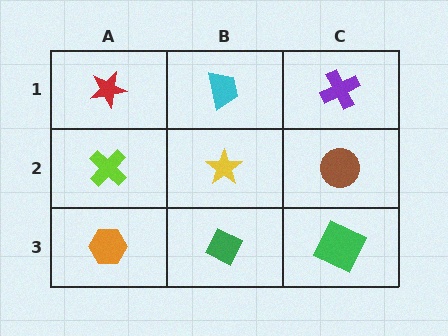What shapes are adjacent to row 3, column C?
A brown circle (row 2, column C), a green diamond (row 3, column B).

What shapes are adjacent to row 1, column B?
A yellow star (row 2, column B), a red star (row 1, column A), a purple cross (row 1, column C).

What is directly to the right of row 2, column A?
A yellow star.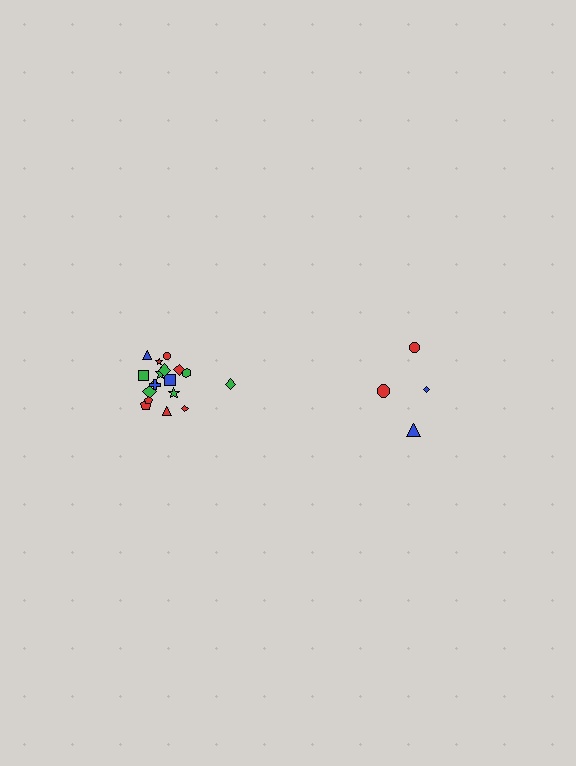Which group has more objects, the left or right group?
The left group.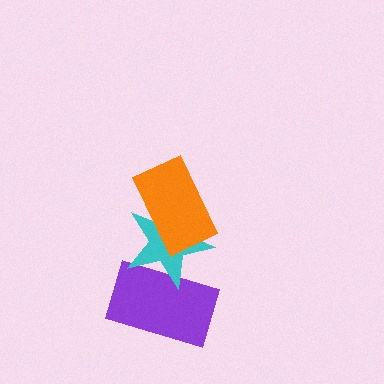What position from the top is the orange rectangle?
The orange rectangle is 1st from the top.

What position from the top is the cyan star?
The cyan star is 2nd from the top.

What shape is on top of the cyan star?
The orange rectangle is on top of the cyan star.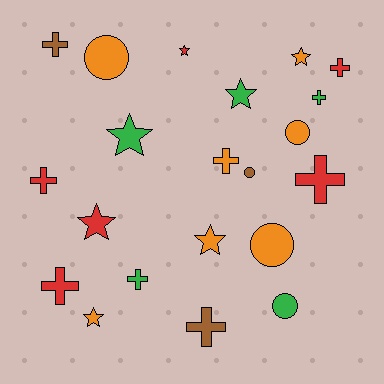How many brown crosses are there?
There are 2 brown crosses.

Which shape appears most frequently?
Cross, with 9 objects.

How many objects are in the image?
There are 21 objects.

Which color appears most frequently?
Orange, with 7 objects.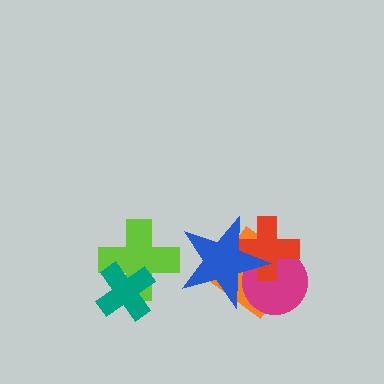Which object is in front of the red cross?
The blue star is in front of the red cross.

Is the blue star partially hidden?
No, no other shape covers it.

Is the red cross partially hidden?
Yes, it is partially covered by another shape.